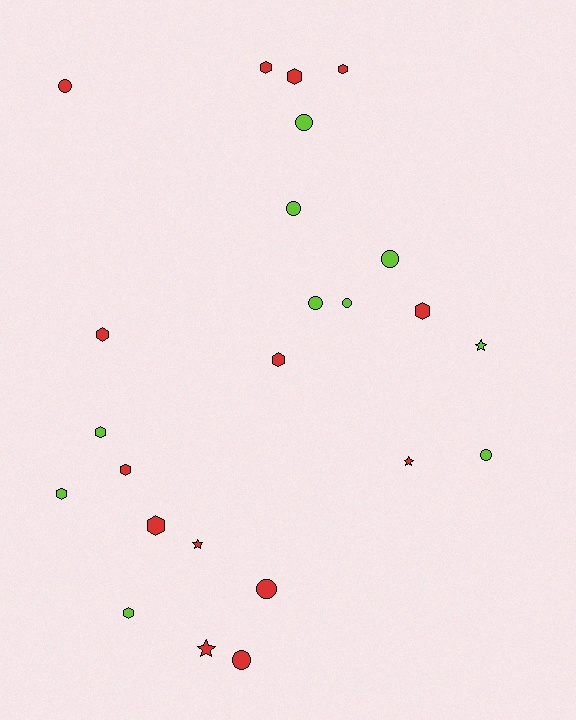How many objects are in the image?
There are 24 objects.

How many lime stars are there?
There is 1 lime star.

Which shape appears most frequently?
Hexagon, with 11 objects.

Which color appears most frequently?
Red, with 14 objects.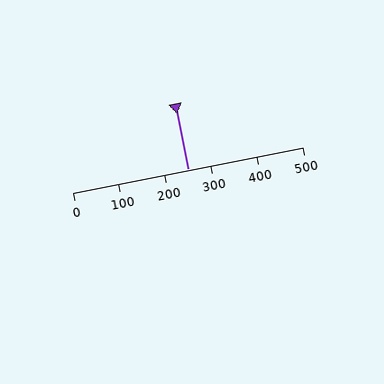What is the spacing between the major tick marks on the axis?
The major ticks are spaced 100 apart.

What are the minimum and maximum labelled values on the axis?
The axis runs from 0 to 500.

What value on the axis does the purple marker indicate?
The marker indicates approximately 250.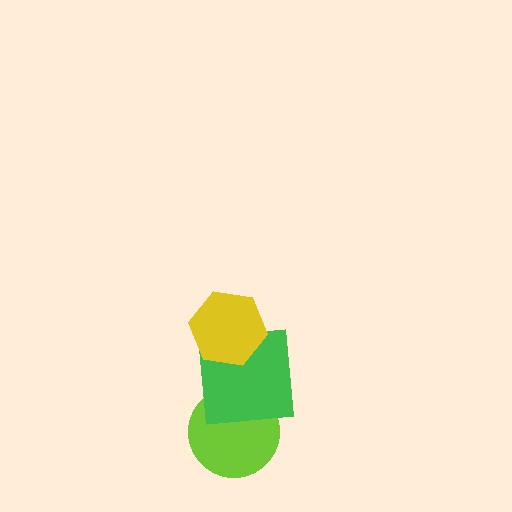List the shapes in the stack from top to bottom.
From top to bottom: the yellow hexagon, the green square, the lime circle.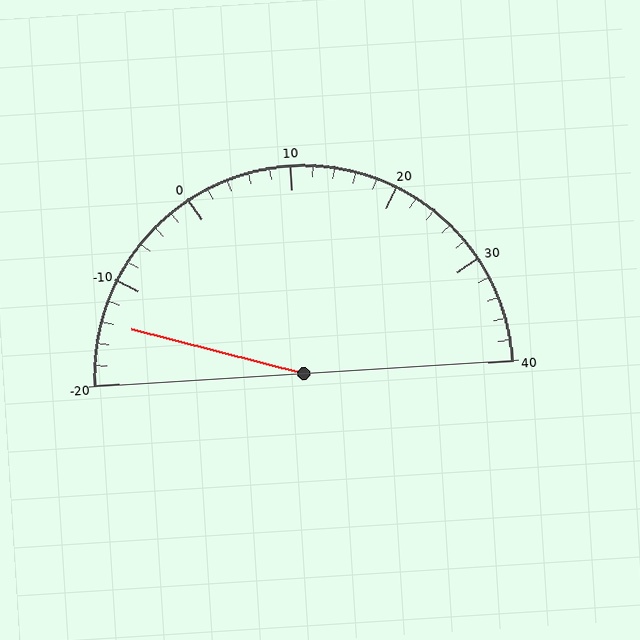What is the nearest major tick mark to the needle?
The nearest major tick mark is -10.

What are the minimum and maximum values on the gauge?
The gauge ranges from -20 to 40.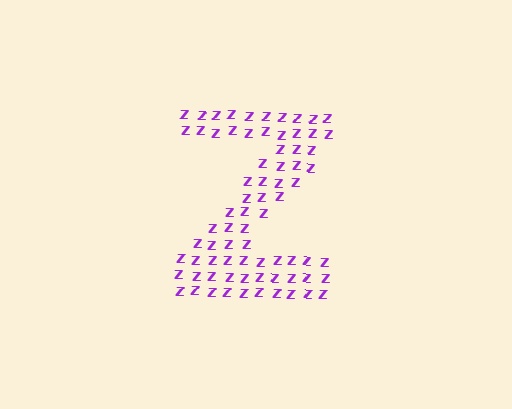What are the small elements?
The small elements are letter Z's.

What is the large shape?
The large shape is the letter Z.